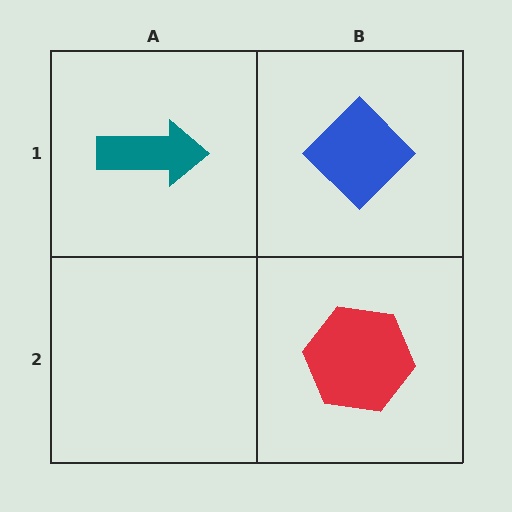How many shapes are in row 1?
2 shapes.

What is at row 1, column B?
A blue diamond.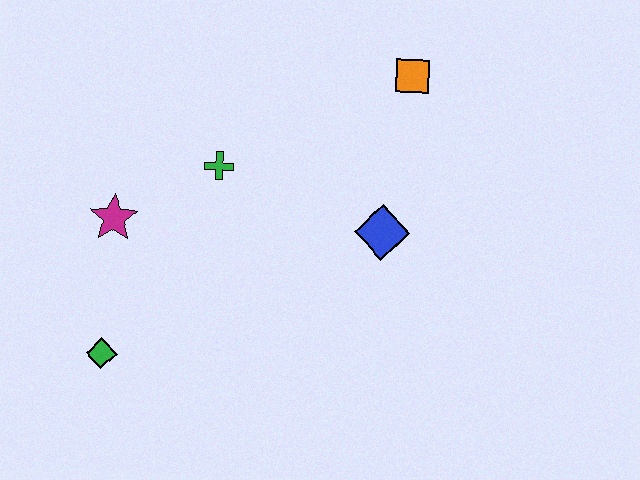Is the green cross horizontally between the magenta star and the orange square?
Yes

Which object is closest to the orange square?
The blue diamond is closest to the orange square.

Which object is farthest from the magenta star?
The orange square is farthest from the magenta star.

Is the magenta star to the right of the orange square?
No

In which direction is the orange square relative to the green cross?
The orange square is to the right of the green cross.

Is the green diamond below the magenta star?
Yes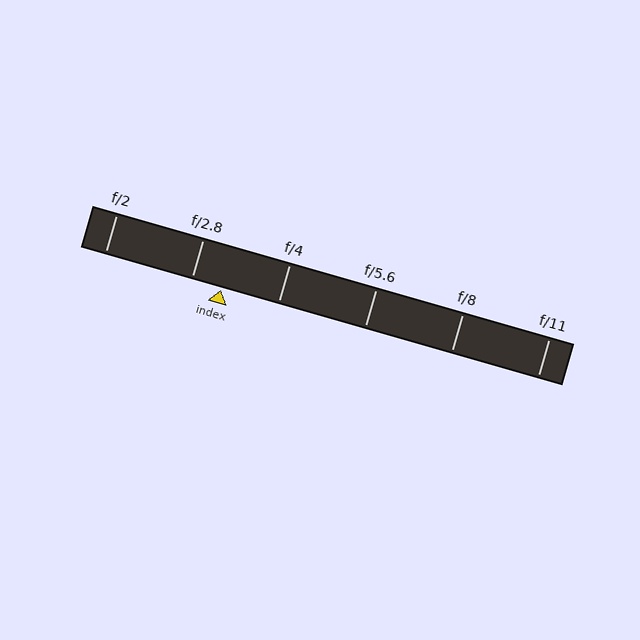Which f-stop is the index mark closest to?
The index mark is closest to f/2.8.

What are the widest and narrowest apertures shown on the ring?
The widest aperture shown is f/2 and the narrowest is f/11.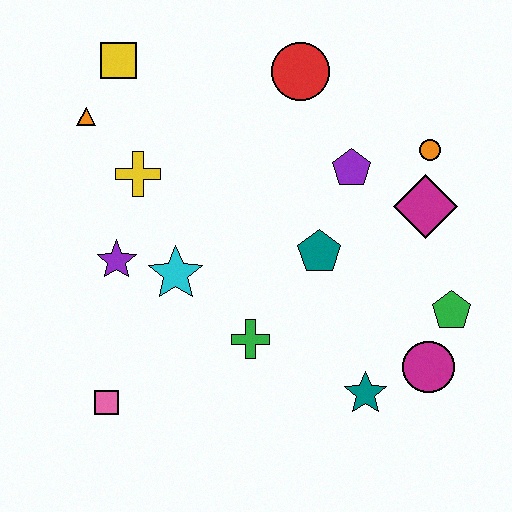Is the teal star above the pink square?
Yes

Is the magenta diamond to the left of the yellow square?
No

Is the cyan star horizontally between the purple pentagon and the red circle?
No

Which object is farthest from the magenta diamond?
The pink square is farthest from the magenta diamond.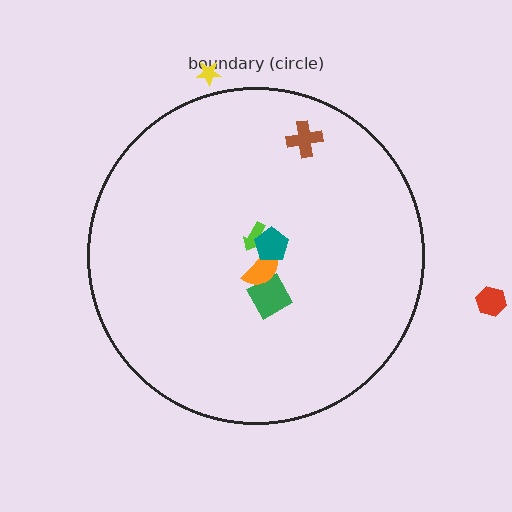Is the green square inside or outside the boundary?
Inside.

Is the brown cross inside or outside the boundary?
Inside.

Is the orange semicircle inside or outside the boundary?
Inside.